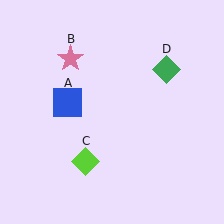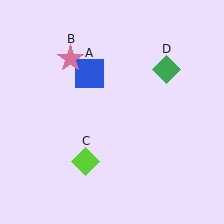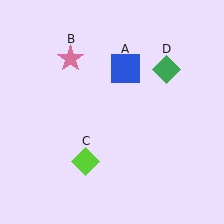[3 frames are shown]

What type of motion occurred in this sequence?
The blue square (object A) rotated clockwise around the center of the scene.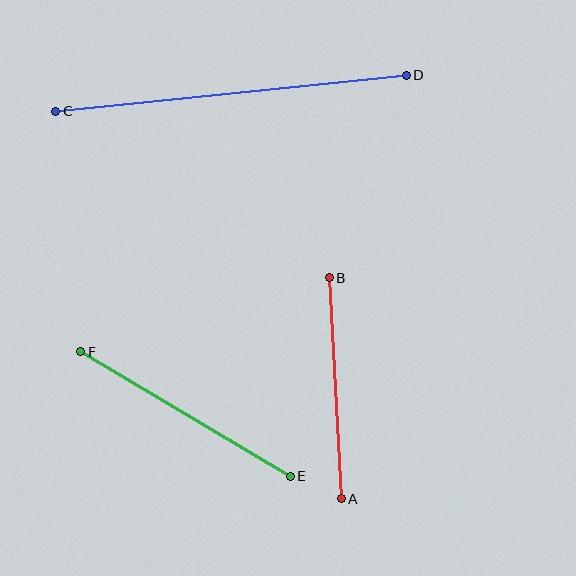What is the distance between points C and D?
The distance is approximately 353 pixels.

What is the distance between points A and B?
The distance is approximately 221 pixels.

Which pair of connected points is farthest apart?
Points C and D are farthest apart.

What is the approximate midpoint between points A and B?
The midpoint is at approximately (335, 388) pixels.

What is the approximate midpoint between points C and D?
The midpoint is at approximately (231, 93) pixels.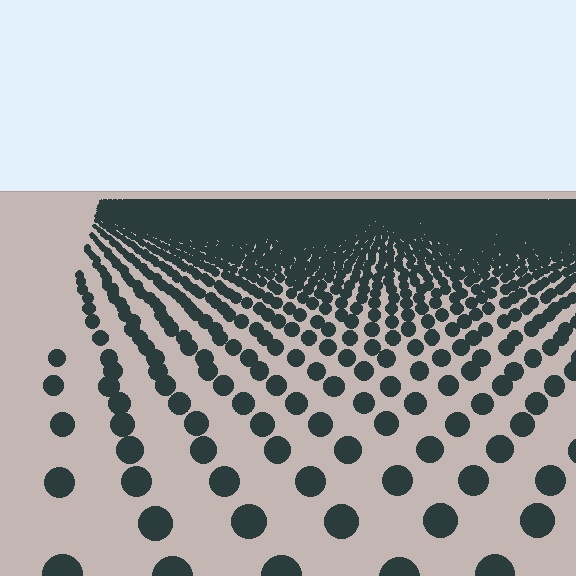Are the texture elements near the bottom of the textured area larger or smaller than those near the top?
Larger. Near the bottom, elements are closer to the viewer and appear at a bigger on-screen size.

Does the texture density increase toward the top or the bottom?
Density increases toward the top.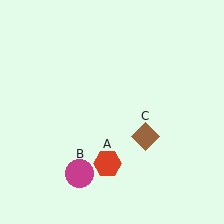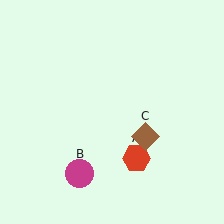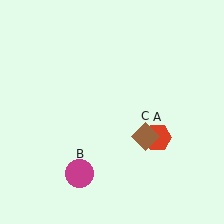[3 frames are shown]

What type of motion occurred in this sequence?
The red hexagon (object A) rotated counterclockwise around the center of the scene.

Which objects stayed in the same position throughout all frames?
Magenta circle (object B) and brown diamond (object C) remained stationary.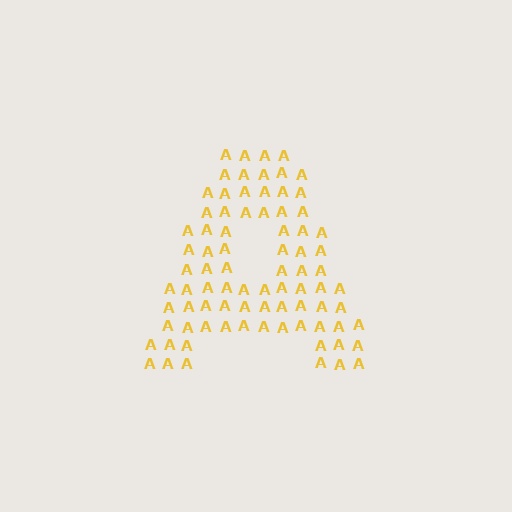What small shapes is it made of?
It is made of small letter A's.